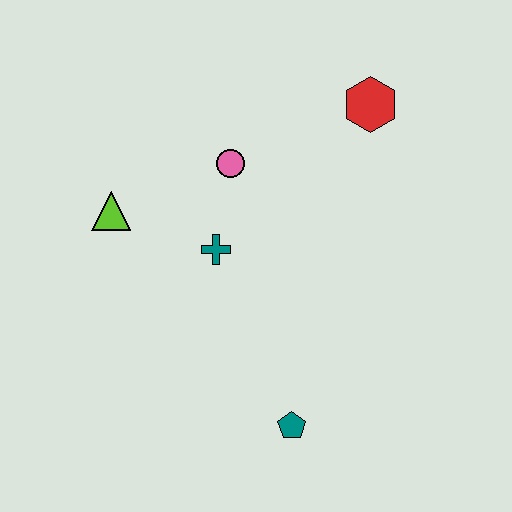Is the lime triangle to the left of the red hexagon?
Yes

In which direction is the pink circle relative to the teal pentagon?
The pink circle is above the teal pentagon.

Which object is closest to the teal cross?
The pink circle is closest to the teal cross.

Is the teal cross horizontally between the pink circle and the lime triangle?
Yes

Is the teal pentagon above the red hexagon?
No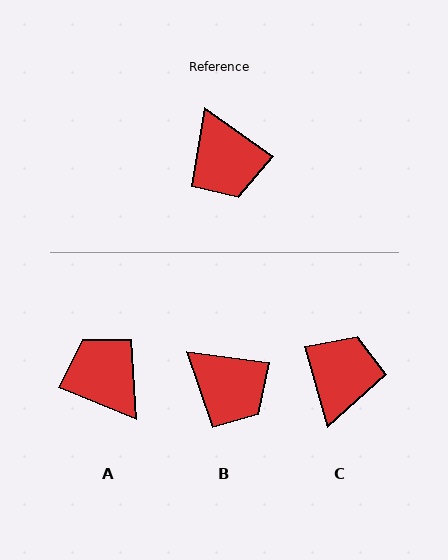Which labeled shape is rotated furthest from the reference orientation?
A, about 166 degrees away.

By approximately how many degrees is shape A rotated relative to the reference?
Approximately 166 degrees clockwise.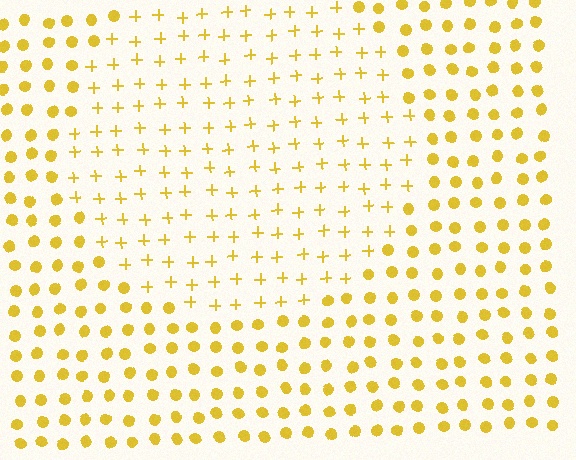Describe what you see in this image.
The image is filled with small yellow elements arranged in a uniform grid. A circle-shaped region contains plus signs, while the surrounding area contains circles. The boundary is defined purely by the change in element shape.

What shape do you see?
I see a circle.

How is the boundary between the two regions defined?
The boundary is defined by a change in element shape: plus signs inside vs. circles outside. All elements share the same color and spacing.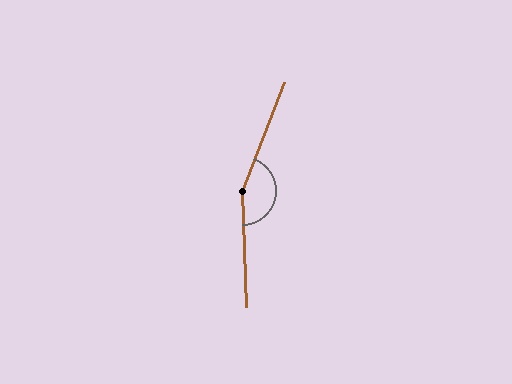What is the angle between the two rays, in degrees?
Approximately 157 degrees.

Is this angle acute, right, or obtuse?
It is obtuse.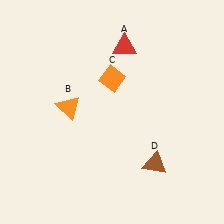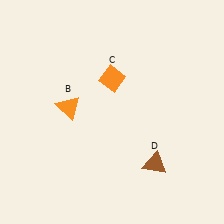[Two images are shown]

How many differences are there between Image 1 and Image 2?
There is 1 difference between the two images.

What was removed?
The red triangle (A) was removed in Image 2.